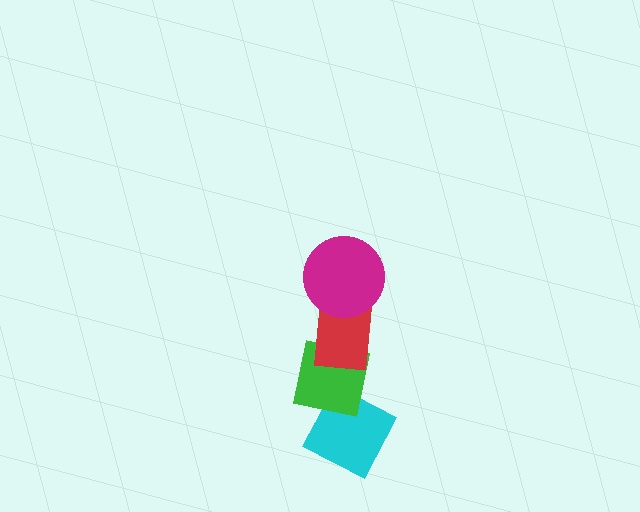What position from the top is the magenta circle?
The magenta circle is 1st from the top.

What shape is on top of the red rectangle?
The magenta circle is on top of the red rectangle.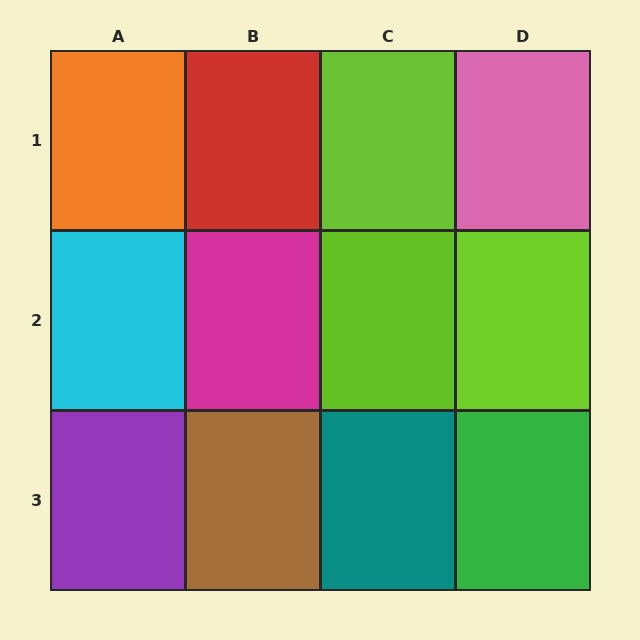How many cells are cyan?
1 cell is cyan.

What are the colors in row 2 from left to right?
Cyan, magenta, lime, lime.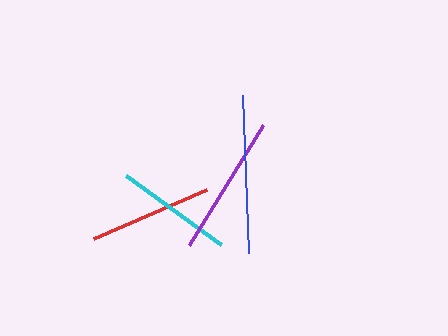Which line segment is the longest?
The blue line is the longest at approximately 158 pixels.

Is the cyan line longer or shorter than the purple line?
The purple line is longer than the cyan line.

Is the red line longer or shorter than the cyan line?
The red line is longer than the cyan line.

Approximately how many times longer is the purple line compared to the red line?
The purple line is approximately 1.1 times the length of the red line.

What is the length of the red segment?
The red segment is approximately 124 pixels long.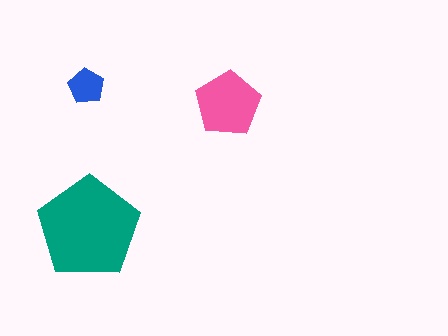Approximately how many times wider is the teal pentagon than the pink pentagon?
About 1.5 times wider.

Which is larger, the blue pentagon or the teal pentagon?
The teal one.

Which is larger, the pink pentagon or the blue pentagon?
The pink one.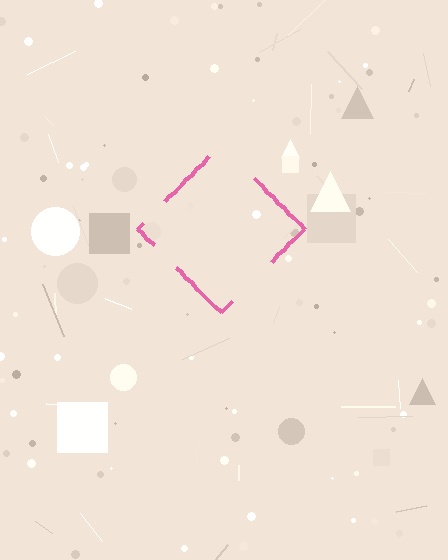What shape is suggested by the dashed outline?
The dashed outline suggests a diamond.